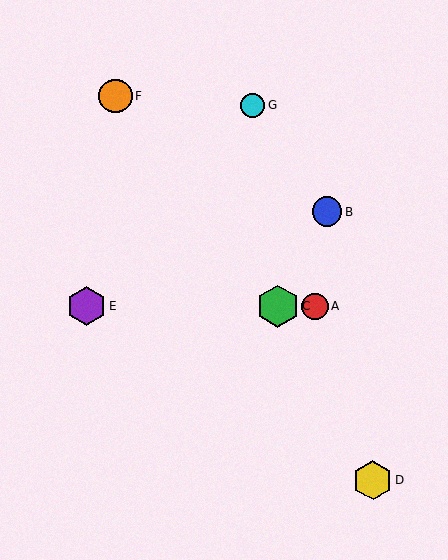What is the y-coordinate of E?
Object E is at y≈307.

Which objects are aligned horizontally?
Objects A, C, E are aligned horizontally.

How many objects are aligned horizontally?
3 objects (A, C, E) are aligned horizontally.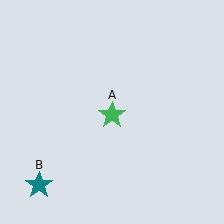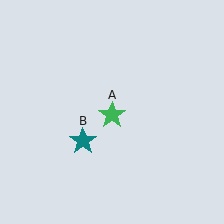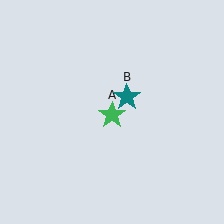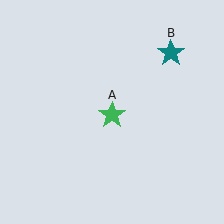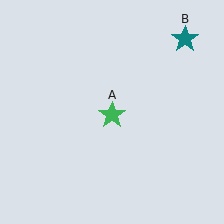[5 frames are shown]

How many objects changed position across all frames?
1 object changed position: teal star (object B).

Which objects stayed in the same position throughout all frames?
Green star (object A) remained stationary.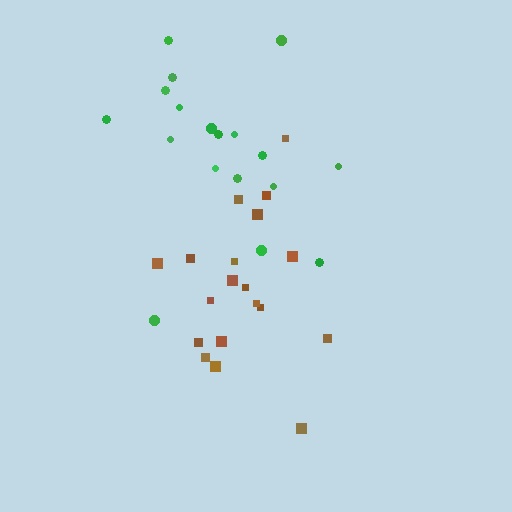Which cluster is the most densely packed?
Green.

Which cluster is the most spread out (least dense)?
Brown.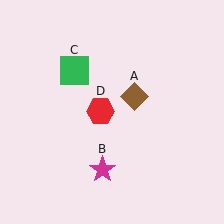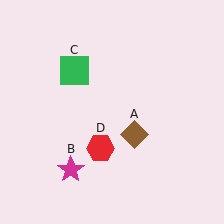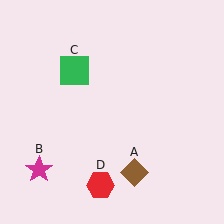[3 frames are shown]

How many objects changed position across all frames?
3 objects changed position: brown diamond (object A), magenta star (object B), red hexagon (object D).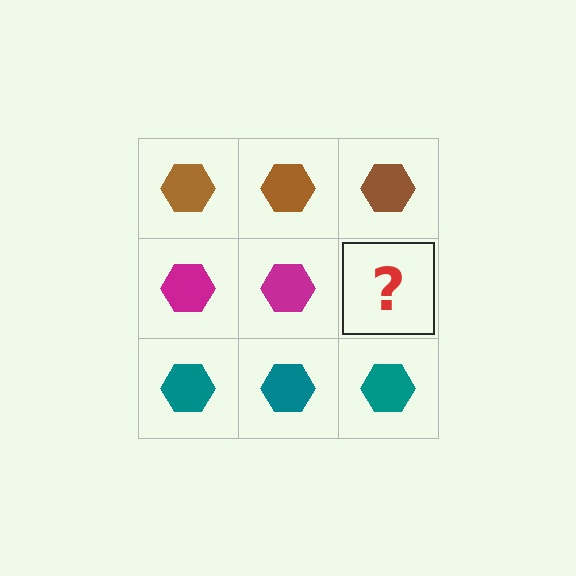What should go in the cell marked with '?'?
The missing cell should contain a magenta hexagon.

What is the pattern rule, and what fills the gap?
The rule is that each row has a consistent color. The gap should be filled with a magenta hexagon.